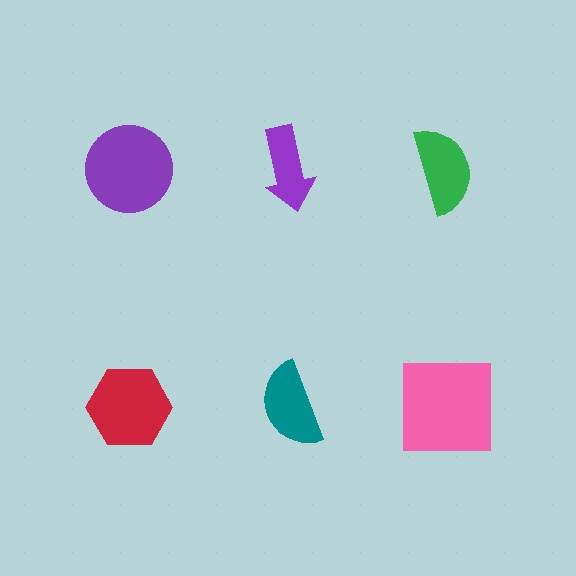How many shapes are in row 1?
3 shapes.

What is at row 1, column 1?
A purple circle.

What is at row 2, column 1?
A red hexagon.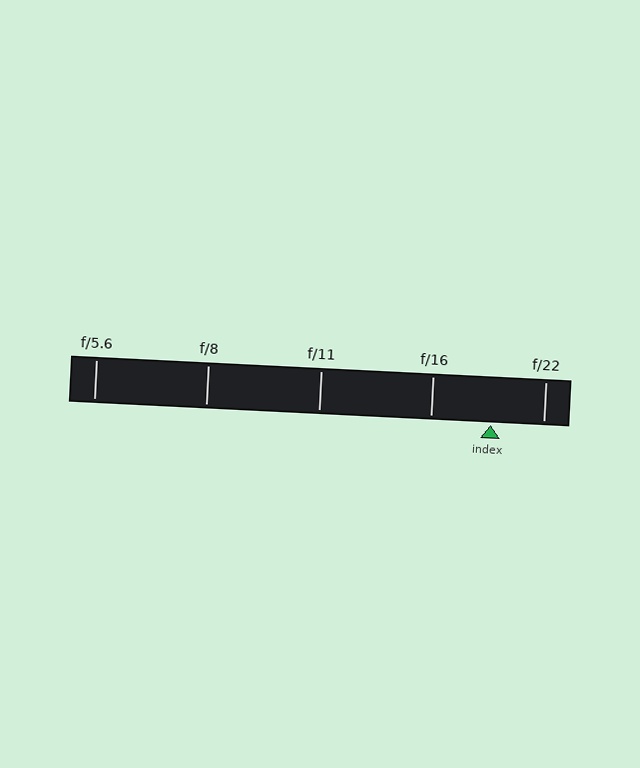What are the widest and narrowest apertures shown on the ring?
The widest aperture shown is f/5.6 and the narrowest is f/22.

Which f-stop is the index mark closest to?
The index mark is closest to f/22.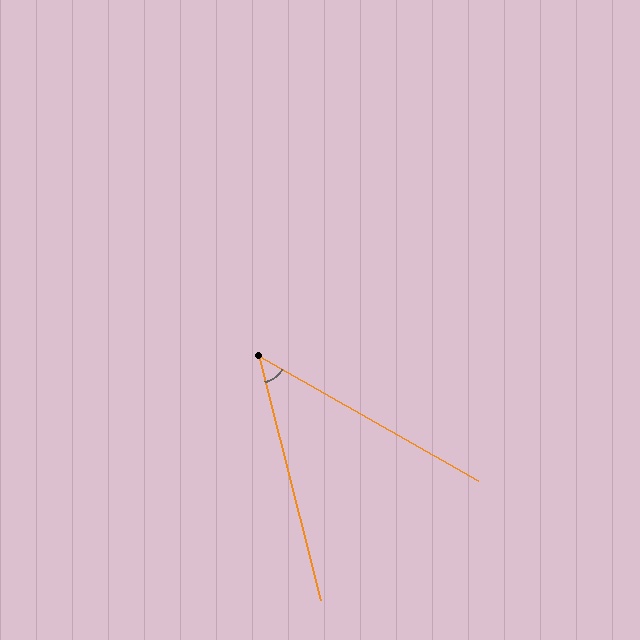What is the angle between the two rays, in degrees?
Approximately 46 degrees.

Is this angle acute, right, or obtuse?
It is acute.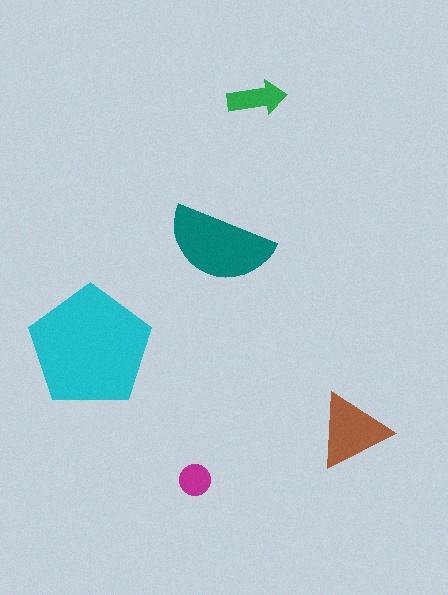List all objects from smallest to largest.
The magenta circle, the green arrow, the brown triangle, the teal semicircle, the cyan pentagon.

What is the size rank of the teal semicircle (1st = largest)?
2nd.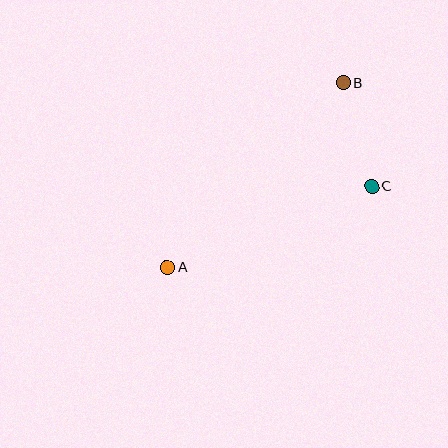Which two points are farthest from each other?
Points A and B are farthest from each other.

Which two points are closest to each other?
Points B and C are closest to each other.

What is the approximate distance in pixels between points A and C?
The distance between A and C is approximately 220 pixels.